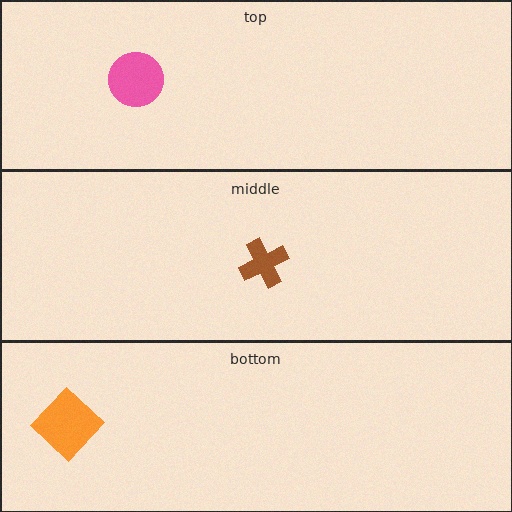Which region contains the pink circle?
The top region.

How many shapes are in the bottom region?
1.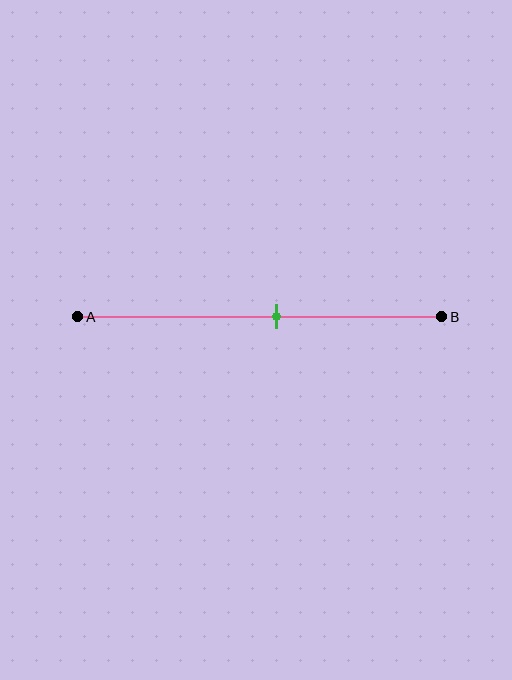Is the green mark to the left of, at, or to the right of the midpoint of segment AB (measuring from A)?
The green mark is to the right of the midpoint of segment AB.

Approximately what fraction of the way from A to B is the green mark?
The green mark is approximately 55% of the way from A to B.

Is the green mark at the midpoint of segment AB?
No, the mark is at about 55% from A, not at the 50% midpoint.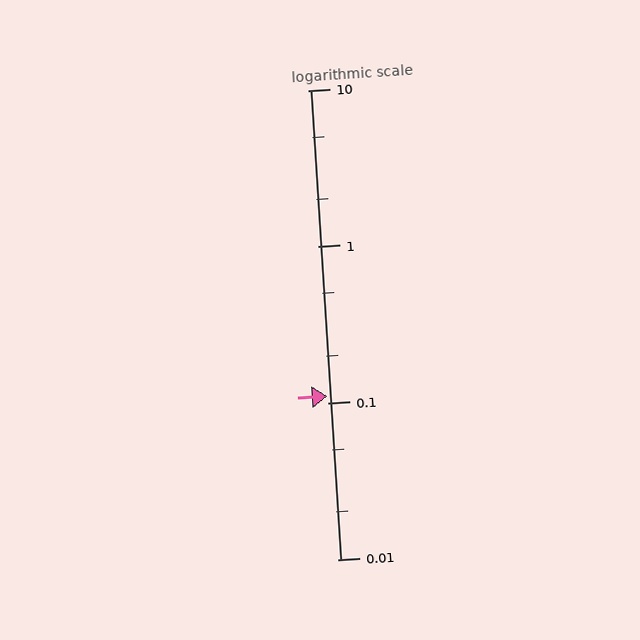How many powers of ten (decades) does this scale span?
The scale spans 3 decades, from 0.01 to 10.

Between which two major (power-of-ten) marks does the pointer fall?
The pointer is between 0.1 and 1.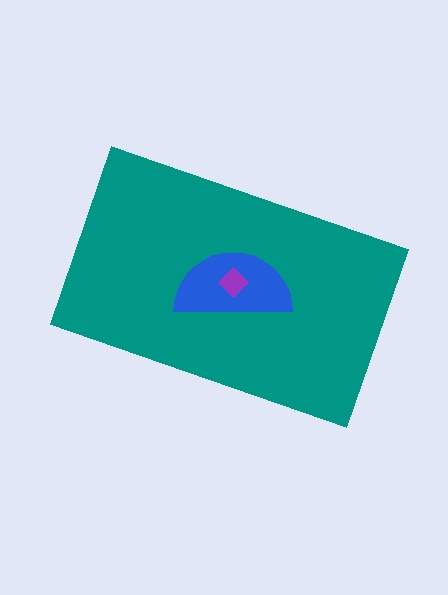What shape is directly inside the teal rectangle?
The blue semicircle.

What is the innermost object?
The purple diamond.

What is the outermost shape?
The teal rectangle.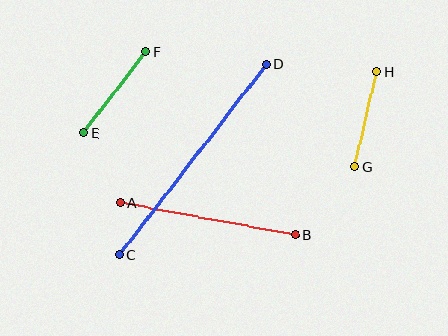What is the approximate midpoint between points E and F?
The midpoint is at approximately (115, 92) pixels.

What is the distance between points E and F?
The distance is approximately 103 pixels.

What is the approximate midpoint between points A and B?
The midpoint is at approximately (208, 219) pixels.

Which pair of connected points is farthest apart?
Points C and D are farthest apart.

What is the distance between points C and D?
The distance is approximately 240 pixels.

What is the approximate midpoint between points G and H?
The midpoint is at approximately (366, 119) pixels.